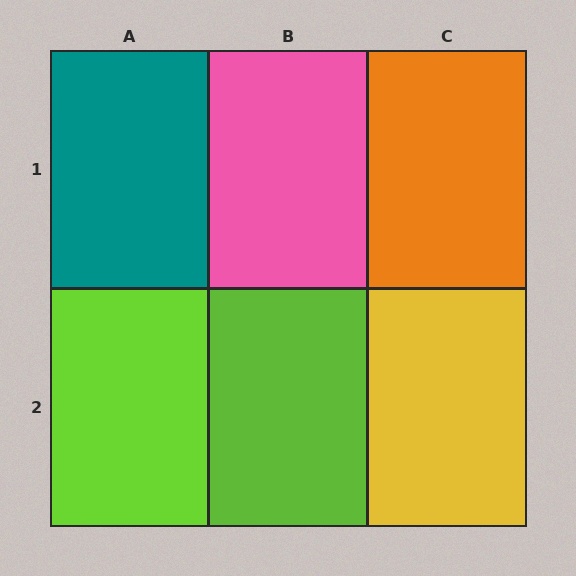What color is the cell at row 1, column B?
Pink.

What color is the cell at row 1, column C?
Orange.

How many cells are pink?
1 cell is pink.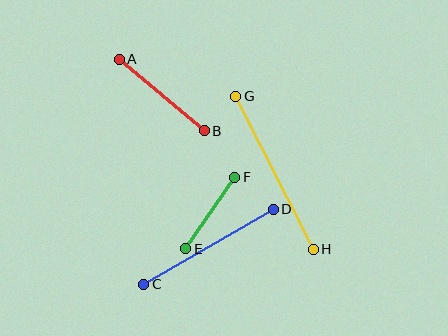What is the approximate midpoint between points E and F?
The midpoint is at approximately (210, 213) pixels.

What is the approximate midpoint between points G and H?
The midpoint is at approximately (274, 173) pixels.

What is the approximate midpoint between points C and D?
The midpoint is at approximately (209, 247) pixels.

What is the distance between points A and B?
The distance is approximately 111 pixels.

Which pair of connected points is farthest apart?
Points G and H are farthest apart.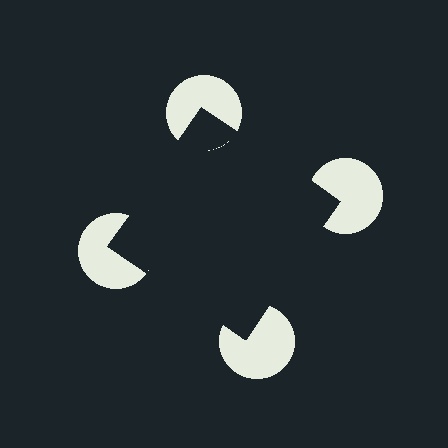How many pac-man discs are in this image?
There are 4 — one at each vertex of the illusory square.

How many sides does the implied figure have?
4 sides.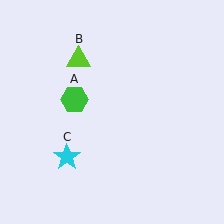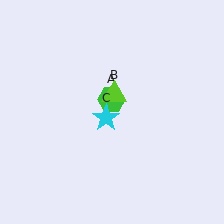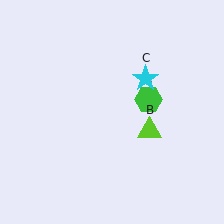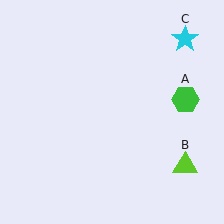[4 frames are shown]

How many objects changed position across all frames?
3 objects changed position: green hexagon (object A), lime triangle (object B), cyan star (object C).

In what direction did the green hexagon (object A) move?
The green hexagon (object A) moved right.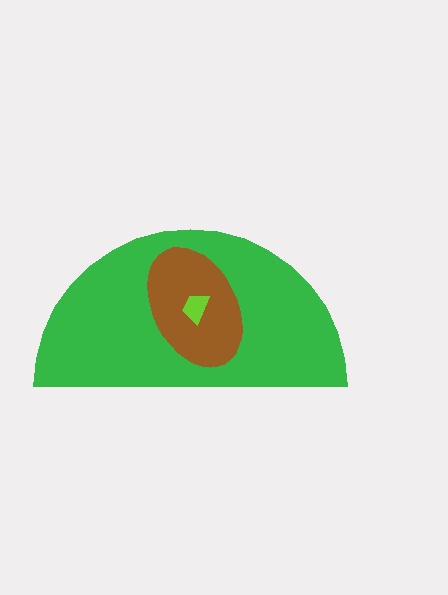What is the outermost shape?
The green semicircle.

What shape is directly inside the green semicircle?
The brown ellipse.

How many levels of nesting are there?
3.